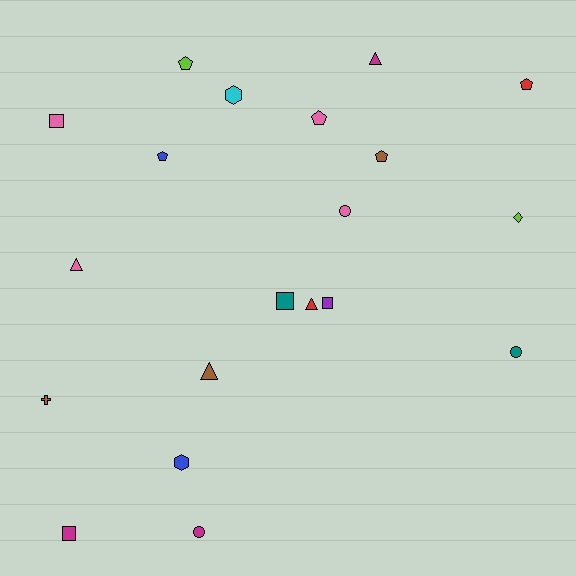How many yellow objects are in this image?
There are no yellow objects.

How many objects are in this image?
There are 20 objects.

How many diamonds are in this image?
There is 1 diamond.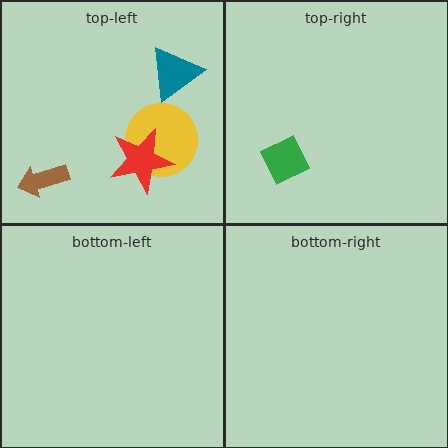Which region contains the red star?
The top-left region.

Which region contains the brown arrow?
The top-left region.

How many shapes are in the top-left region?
4.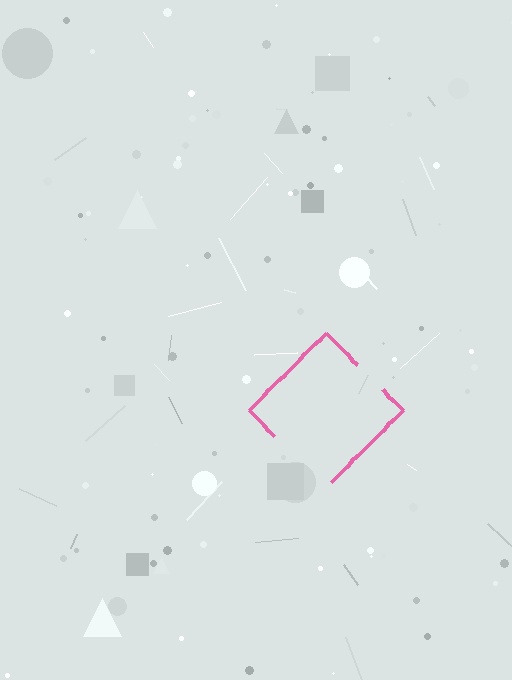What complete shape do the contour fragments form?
The contour fragments form a diamond.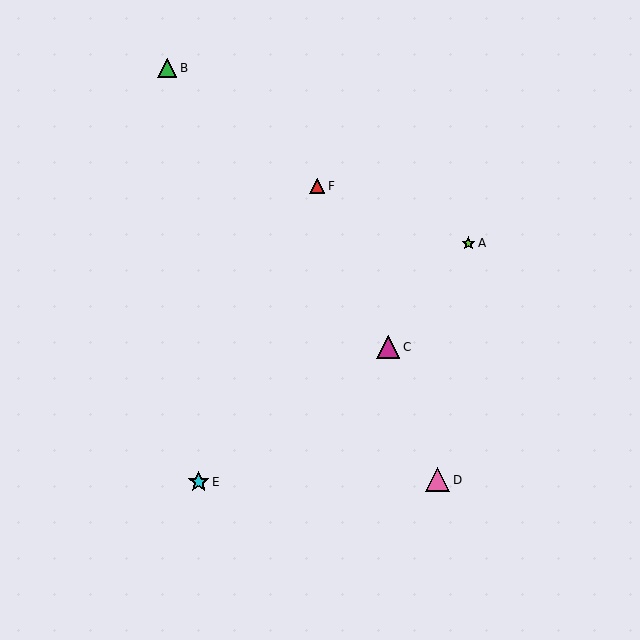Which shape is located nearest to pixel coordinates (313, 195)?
The red triangle (labeled F) at (317, 186) is nearest to that location.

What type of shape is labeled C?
Shape C is a magenta triangle.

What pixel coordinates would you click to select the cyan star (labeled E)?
Click at (199, 482) to select the cyan star E.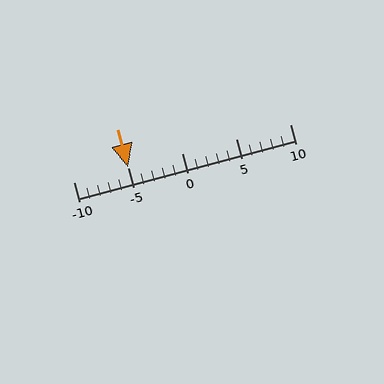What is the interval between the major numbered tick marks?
The major tick marks are spaced 5 units apart.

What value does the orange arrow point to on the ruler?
The orange arrow points to approximately -5.